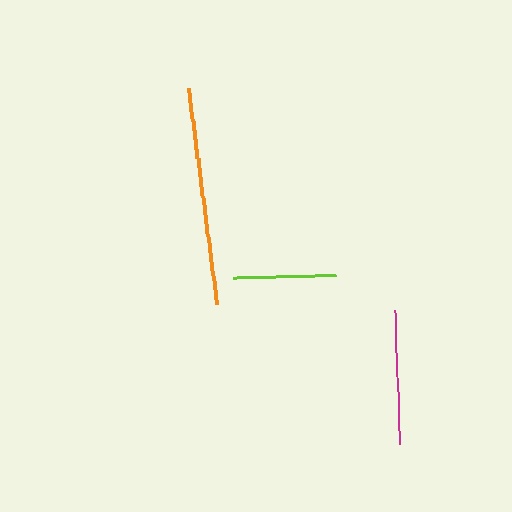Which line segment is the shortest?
The lime line is the shortest at approximately 103 pixels.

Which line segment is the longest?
The orange line is the longest at approximately 219 pixels.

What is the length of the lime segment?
The lime segment is approximately 103 pixels long.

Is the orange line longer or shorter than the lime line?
The orange line is longer than the lime line.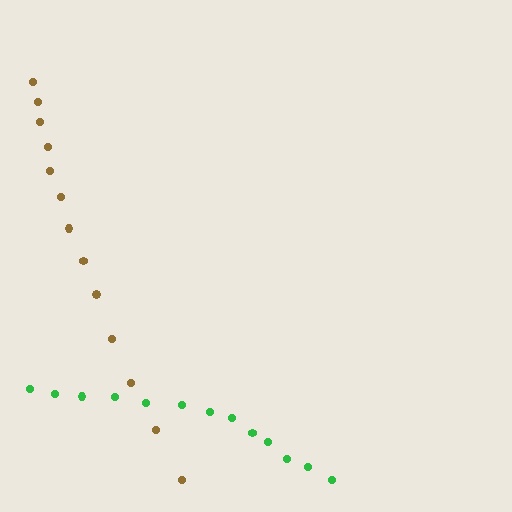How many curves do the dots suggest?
There are 2 distinct paths.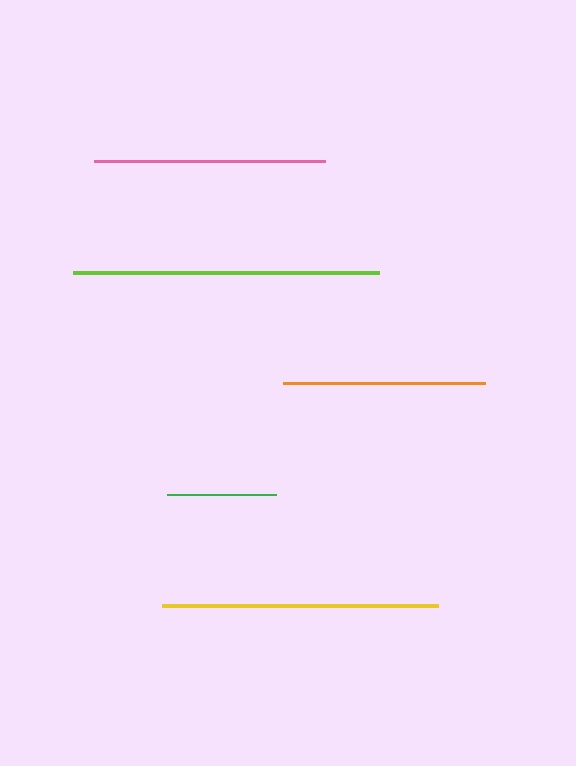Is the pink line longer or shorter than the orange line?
The pink line is longer than the orange line.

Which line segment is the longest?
The lime line is the longest at approximately 306 pixels.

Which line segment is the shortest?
The green line is the shortest at approximately 109 pixels.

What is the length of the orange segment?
The orange segment is approximately 202 pixels long.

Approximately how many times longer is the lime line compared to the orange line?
The lime line is approximately 1.5 times the length of the orange line.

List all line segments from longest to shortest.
From longest to shortest: lime, yellow, pink, orange, green.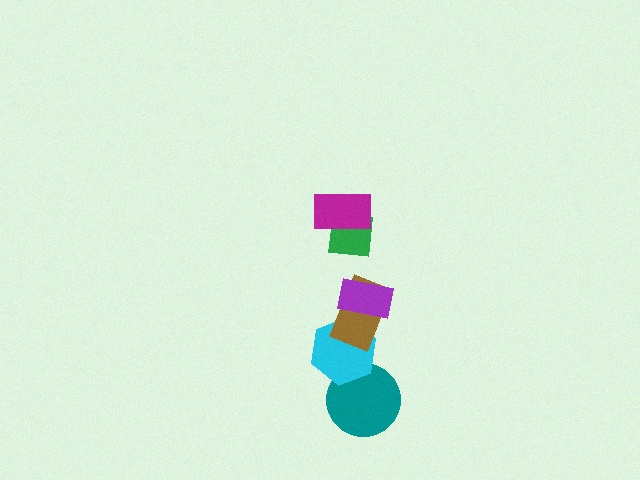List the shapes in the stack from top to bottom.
From top to bottom: the magenta rectangle, the green square, the purple rectangle, the brown rectangle, the cyan hexagon, the teal circle.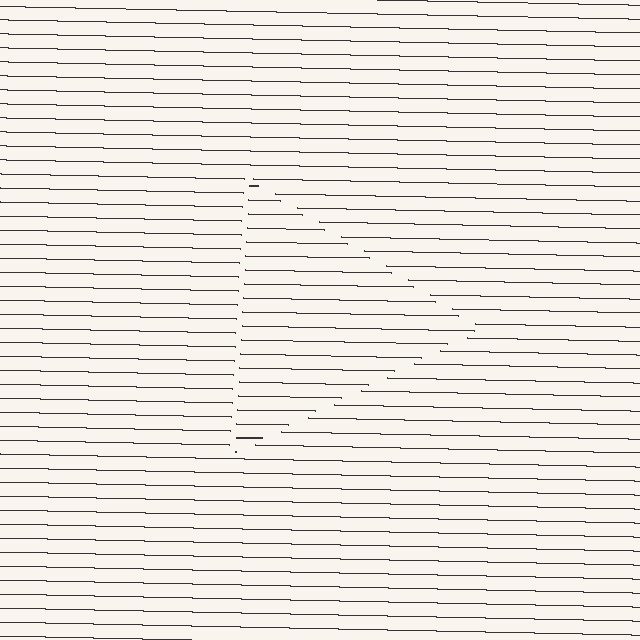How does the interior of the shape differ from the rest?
The interior of the shape contains the same grating, shifted by half a period — the contour is defined by the phase discontinuity where line-ends from the inner and outer gratings abut.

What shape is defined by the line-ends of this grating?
An illusory triangle. The interior of the shape contains the same grating, shifted by half a period — the contour is defined by the phase discontinuity where line-ends from the inner and outer gratings abut.